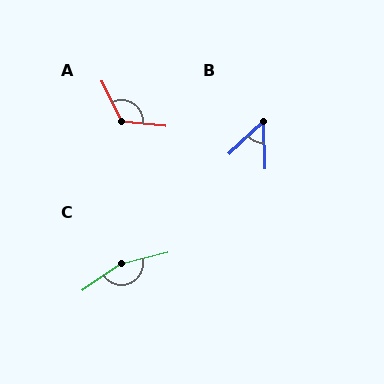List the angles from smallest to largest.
B (48°), A (122°), C (160°).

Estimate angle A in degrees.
Approximately 122 degrees.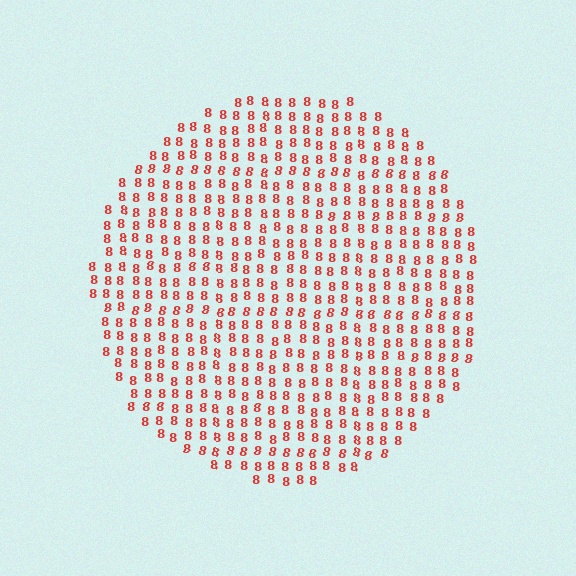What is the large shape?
The large shape is a circle.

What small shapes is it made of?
It is made of small digit 8's.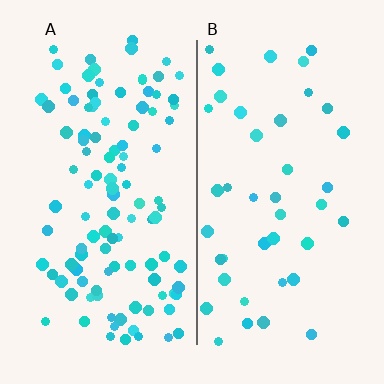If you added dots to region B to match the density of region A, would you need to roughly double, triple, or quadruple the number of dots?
Approximately triple.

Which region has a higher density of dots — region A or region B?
A (the left).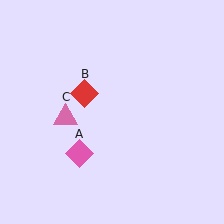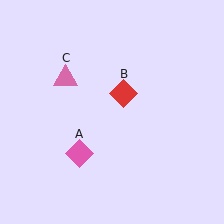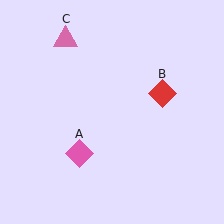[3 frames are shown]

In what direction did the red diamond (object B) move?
The red diamond (object B) moved right.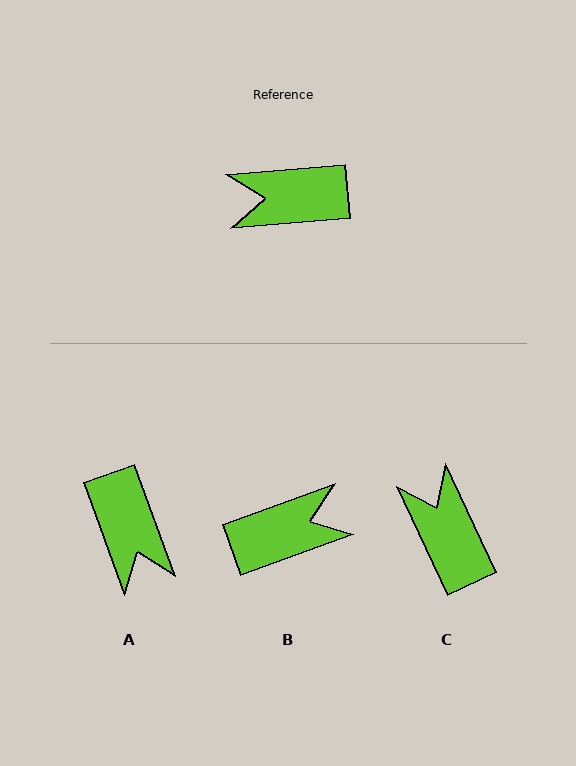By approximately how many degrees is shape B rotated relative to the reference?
Approximately 165 degrees clockwise.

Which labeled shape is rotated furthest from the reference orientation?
B, about 165 degrees away.